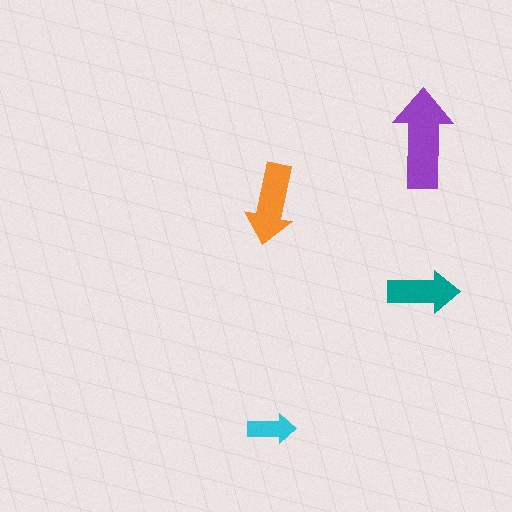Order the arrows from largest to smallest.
the purple one, the orange one, the teal one, the cyan one.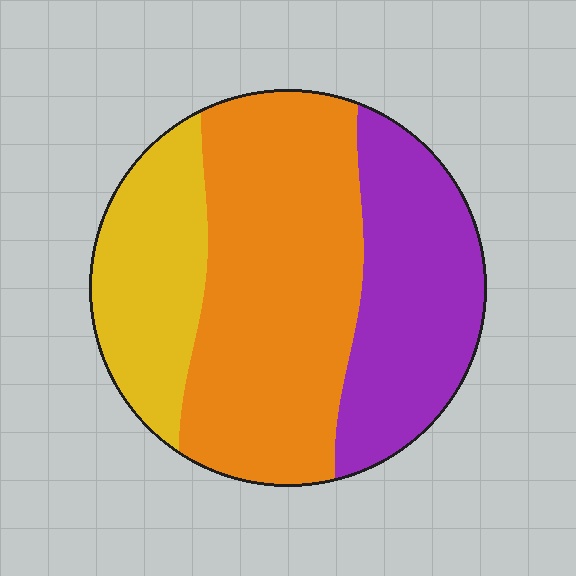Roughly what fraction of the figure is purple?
Purple covers around 30% of the figure.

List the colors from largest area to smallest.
From largest to smallest: orange, purple, yellow.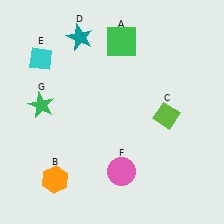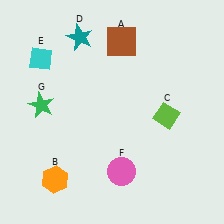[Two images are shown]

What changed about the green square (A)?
In Image 1, A is green. In Image 2, it changed to brown.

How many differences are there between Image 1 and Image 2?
There is 1 difference between the two images.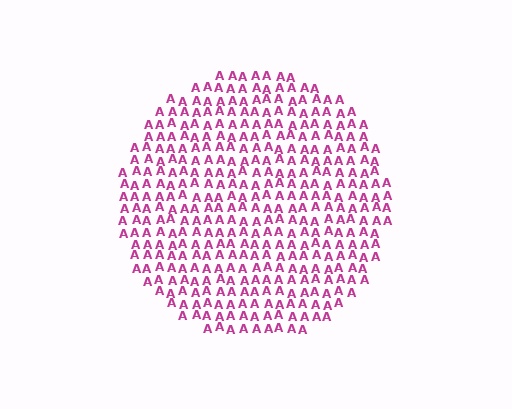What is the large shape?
The large shape is a circle.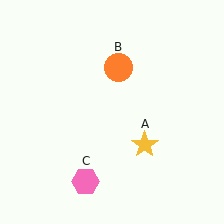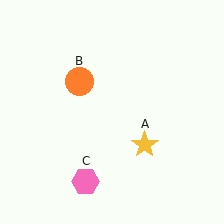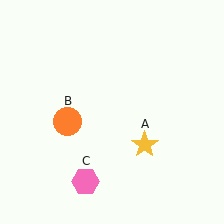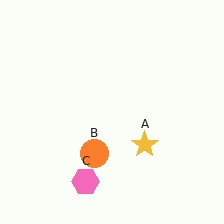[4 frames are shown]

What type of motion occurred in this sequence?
The orange circle (object B) rotated counterclockwise around the center of the scene.